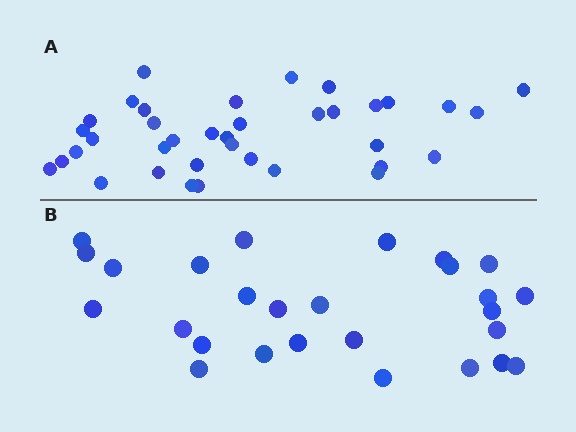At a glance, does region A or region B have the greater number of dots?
Region A (the top region) has more dots.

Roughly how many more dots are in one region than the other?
Region A has roughly 10 or so more dots than region B.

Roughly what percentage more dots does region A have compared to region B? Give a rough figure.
About 35% more.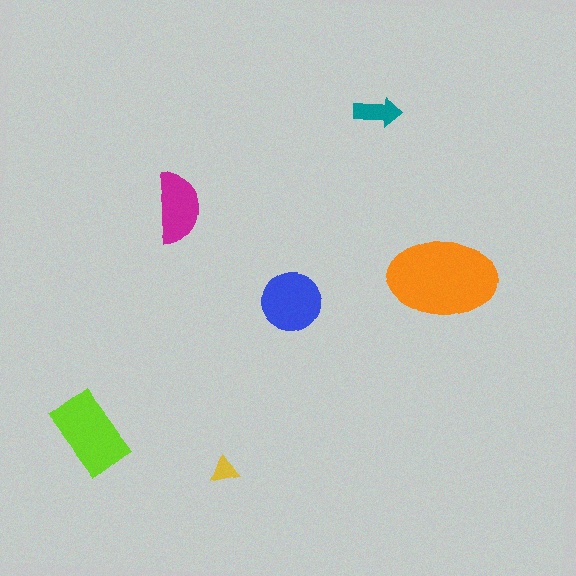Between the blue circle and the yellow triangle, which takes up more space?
The blue circle.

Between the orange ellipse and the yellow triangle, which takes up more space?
The orange ellipse.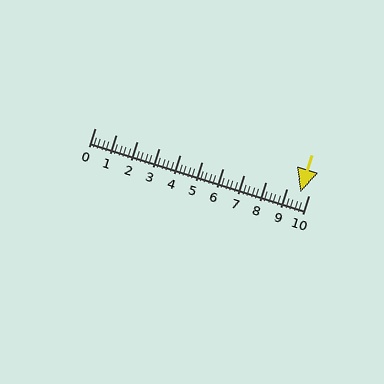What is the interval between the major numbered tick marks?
The major tick marks are spaced 1 units apart.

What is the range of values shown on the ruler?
The ruler shows values from 0 to 10.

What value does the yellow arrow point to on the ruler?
The yellow arrow points to approximately 9.6.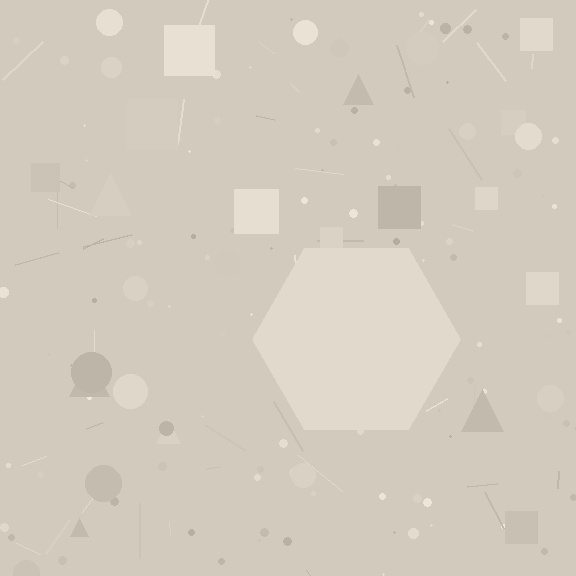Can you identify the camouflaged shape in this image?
The camouflaged shape is a hexagon.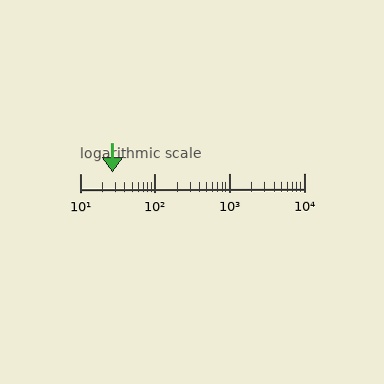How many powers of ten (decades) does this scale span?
The scale spans 3 decades, from 10 to 10000.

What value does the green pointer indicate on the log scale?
The pointer indicates approximately 27.